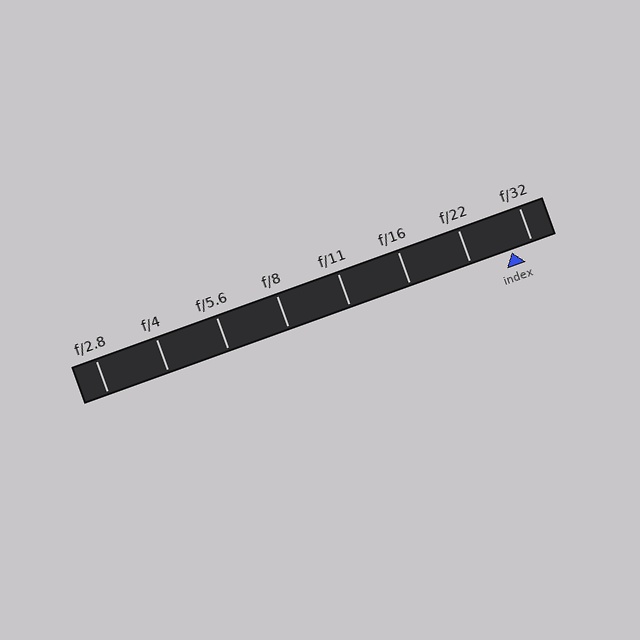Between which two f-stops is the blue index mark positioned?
The index mark is between f/22 and f/32.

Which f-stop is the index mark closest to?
The index mark is closest to f/32.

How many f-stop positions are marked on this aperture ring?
There are 8 f-stop positions marked.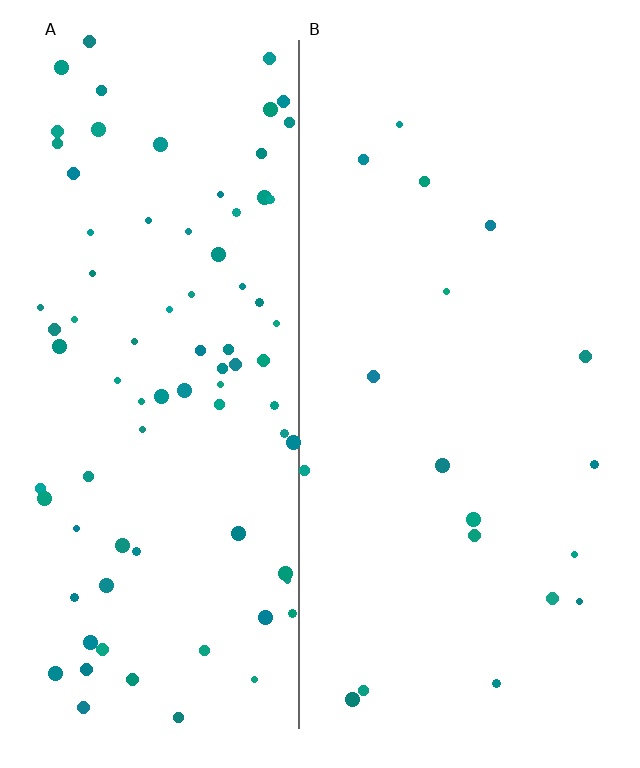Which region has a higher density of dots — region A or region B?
A (the left).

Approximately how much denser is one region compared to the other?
Approximately 4.5× — region A over region B.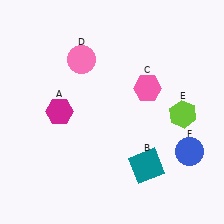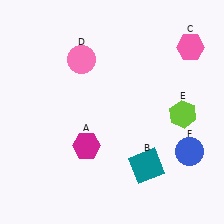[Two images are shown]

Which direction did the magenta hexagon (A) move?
The magenta hexagon (A) moved down.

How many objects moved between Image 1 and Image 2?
2 objects moved between the two images.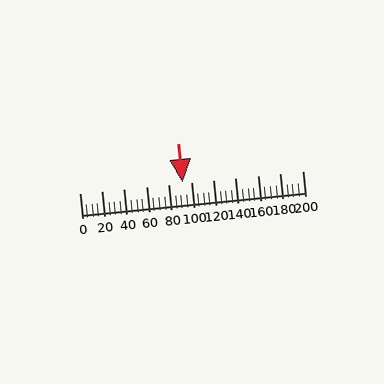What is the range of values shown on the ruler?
The ruler shows values from 0 to 200.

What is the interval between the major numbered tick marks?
The major tick marks are spaced 20 units apart.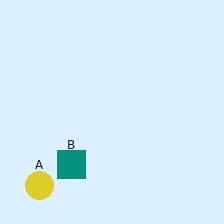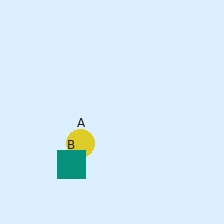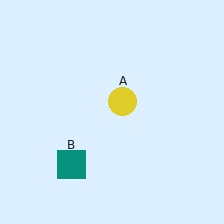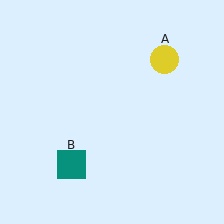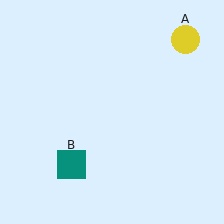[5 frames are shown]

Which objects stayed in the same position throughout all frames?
Teal square (object B) remained stationary.